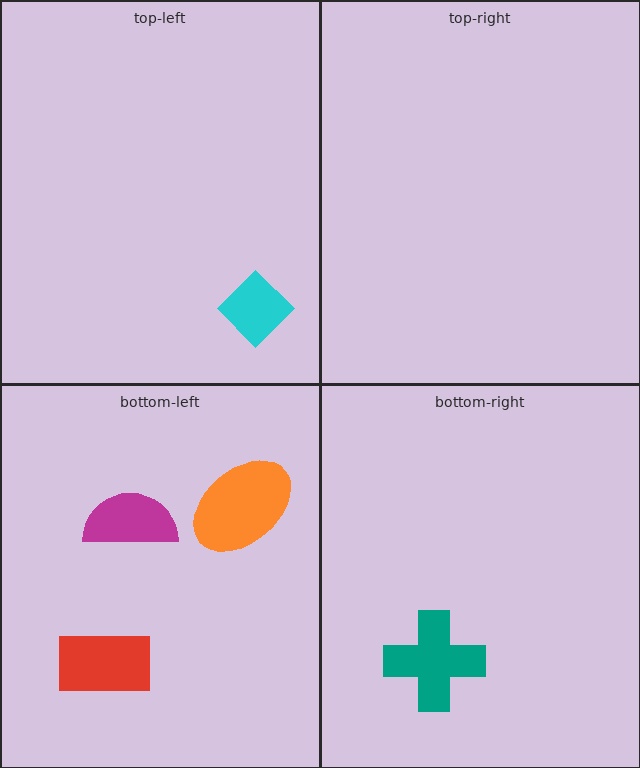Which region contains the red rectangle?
The bottom-left region.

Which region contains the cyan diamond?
The top-left region.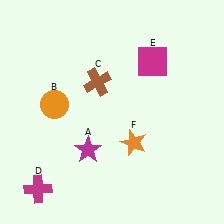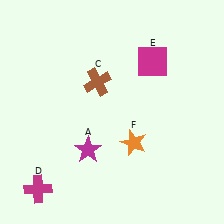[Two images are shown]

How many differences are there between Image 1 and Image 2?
There is 1 difference between the two images.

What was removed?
The orange circle (B) was removed in Image 2.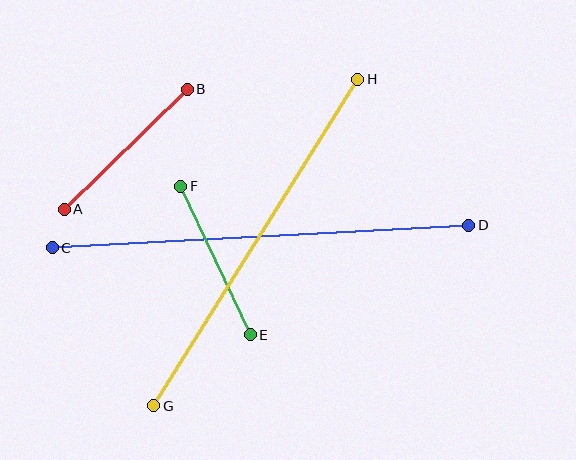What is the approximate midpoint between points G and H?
The midpoint is at approximately (256, 242) pixels.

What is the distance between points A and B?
The distance is approximately 172 pixels.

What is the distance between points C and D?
The distance is approximately 417 pixels.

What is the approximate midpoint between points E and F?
The midpoint is at approximately (215, 260) pixels.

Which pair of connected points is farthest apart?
Points C and D are farthest apart.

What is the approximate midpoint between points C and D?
The midpoint is at approximately (260, 236) pixels.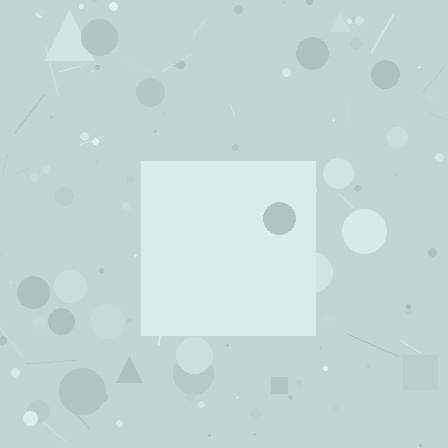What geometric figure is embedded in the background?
A square is embedded in the background.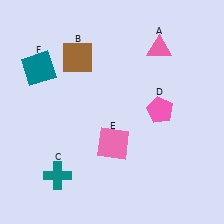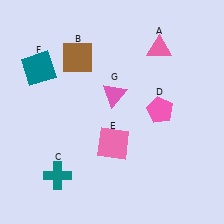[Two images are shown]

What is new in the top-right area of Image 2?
A pink triangle (G) was added in the top-right area of Image 2.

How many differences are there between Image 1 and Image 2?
There is 1 difference between the two images.